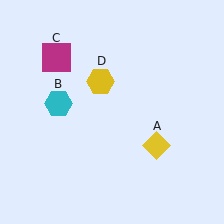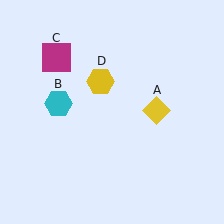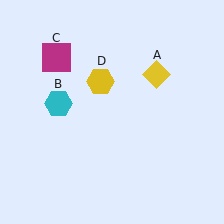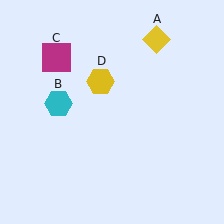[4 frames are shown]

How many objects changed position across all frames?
1 object changed position: yellow diamond (object A).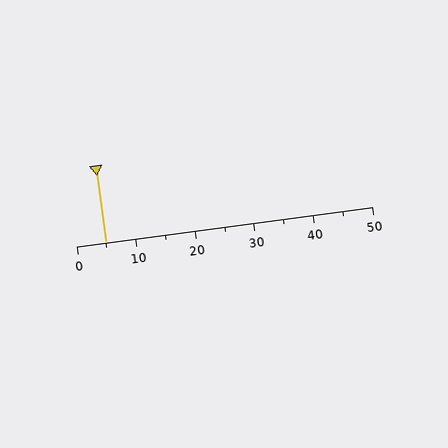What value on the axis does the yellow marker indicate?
The marker indicates approximately 5.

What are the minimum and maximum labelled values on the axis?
The axis runs from 0 to 50.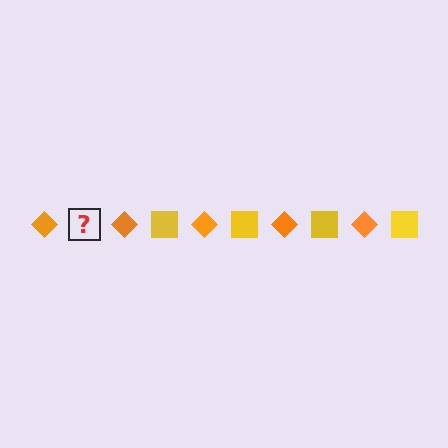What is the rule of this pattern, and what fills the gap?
The rule is that the pattern alternates between orange diamond and yellow square. The gap should be filled with a yellow square.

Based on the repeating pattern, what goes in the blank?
The blank should be a yellow square.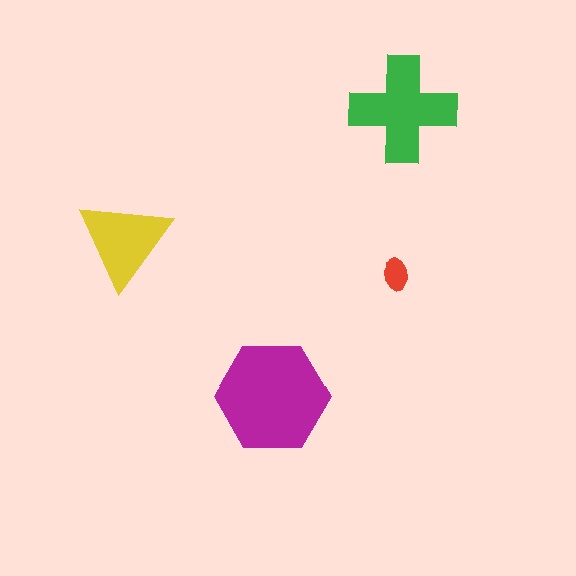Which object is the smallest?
The red ellipse.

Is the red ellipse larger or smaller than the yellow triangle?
Smaller.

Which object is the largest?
The magenta hexagon.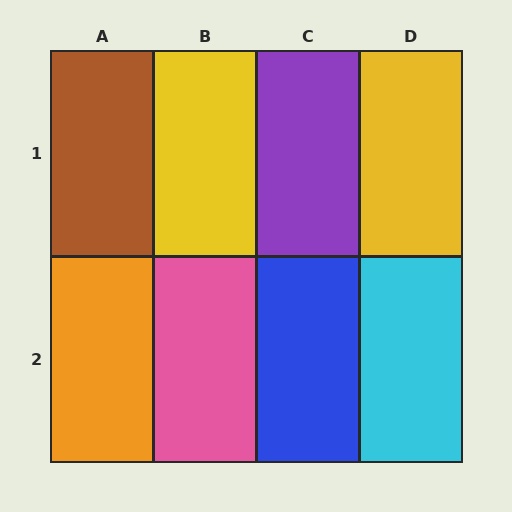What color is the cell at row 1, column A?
Brown.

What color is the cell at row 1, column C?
Purple.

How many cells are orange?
1 cell is orange.